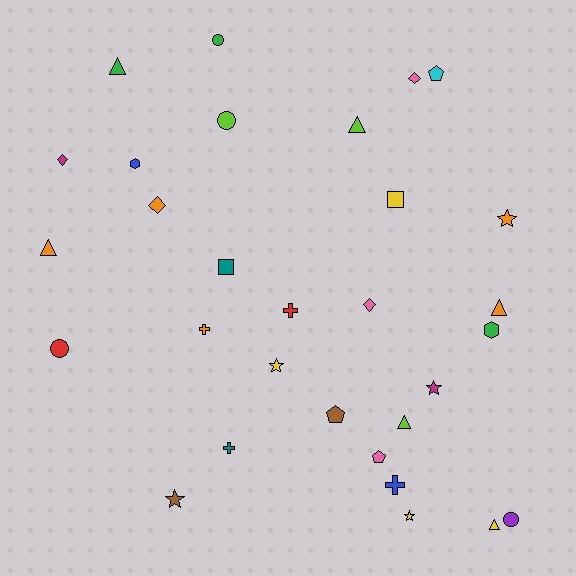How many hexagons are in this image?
There are 2 hexagons.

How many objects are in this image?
There are 30 objects.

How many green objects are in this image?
There are 3 green objects.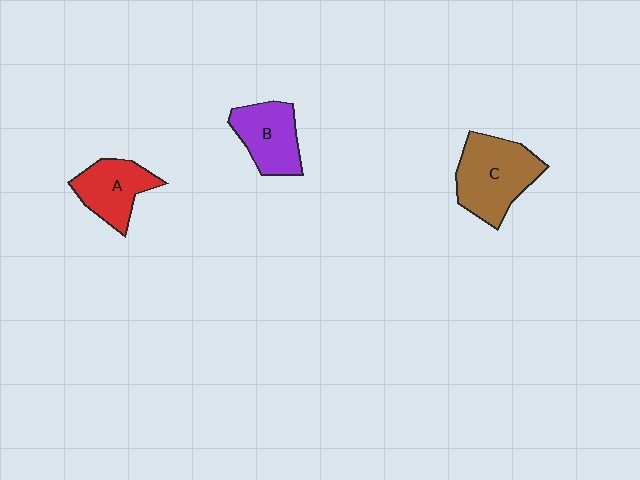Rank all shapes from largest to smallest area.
From largest to smallest: C (brown), B (purple), A (red).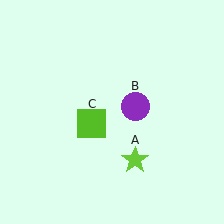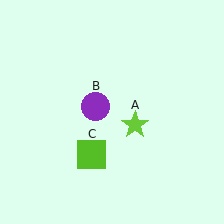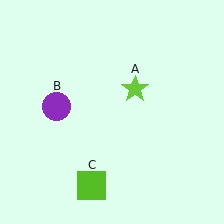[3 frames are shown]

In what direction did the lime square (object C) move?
The lime square (object C) moved down.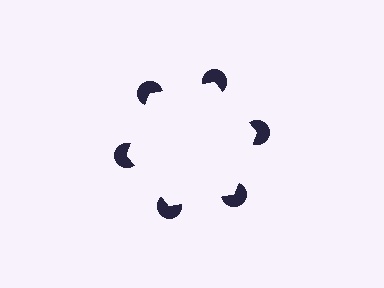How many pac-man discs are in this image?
There are 6 — one at each vertex of the illusory hexagon.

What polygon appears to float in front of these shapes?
An illusory hexagon — its edges are inferred from the aligned wedge cuts in the pac-man discs, not physically drawn.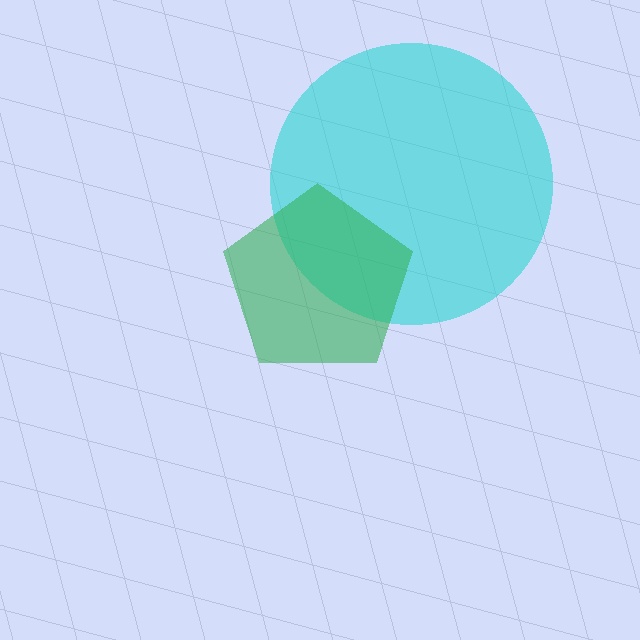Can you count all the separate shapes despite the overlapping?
Yes, there are 2 separate shapes.